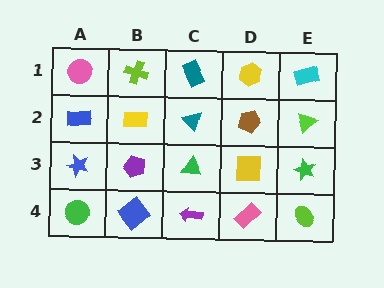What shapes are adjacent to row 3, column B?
A yellow rectangle (row 2, column B), a blue diamond (row 4, column B), a blue star (row 3, column A), a green triangle (row 3, column C).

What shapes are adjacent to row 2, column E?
A cyan rectangle (row 1, column E), a green star (row 3, column E), a brown pentagon (row 2, column D).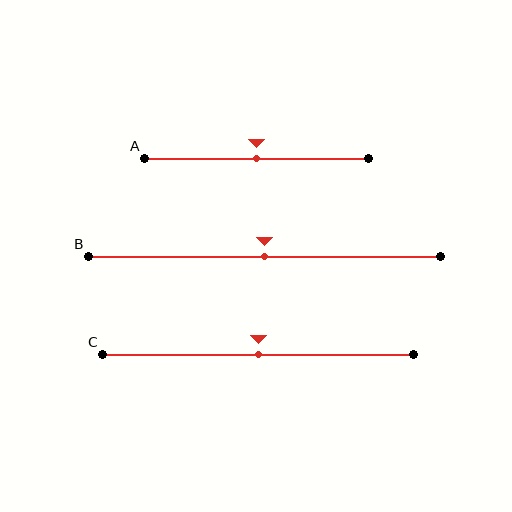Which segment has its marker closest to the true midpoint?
Segment A has its marker closest to the true midpoint.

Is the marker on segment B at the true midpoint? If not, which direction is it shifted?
Yes, the marker on segment B is at the true midpoint.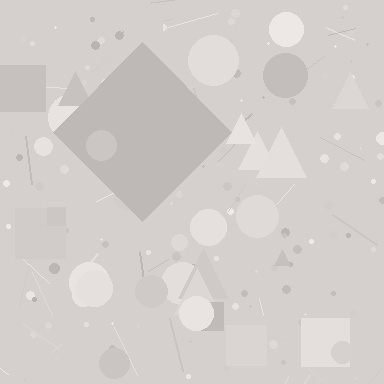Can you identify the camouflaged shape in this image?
The camouflaged shape is a diamond.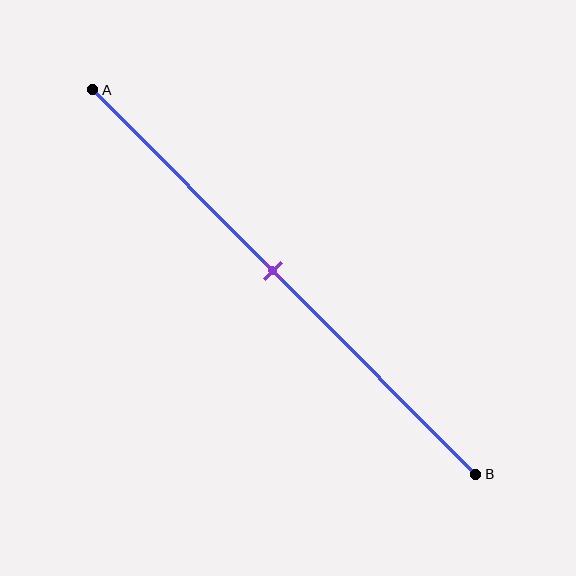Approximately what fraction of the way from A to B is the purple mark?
The purple mark is approximately 45% of the way from A to B.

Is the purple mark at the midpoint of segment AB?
Yes, the mark is approximately at the midpoint.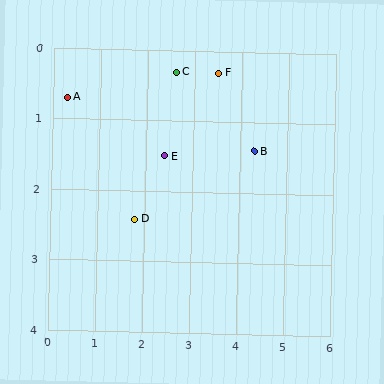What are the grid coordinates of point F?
Point F is at approximately (3.5, 0.3).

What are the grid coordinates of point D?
Point D is at approximately (1.8, 2.4).